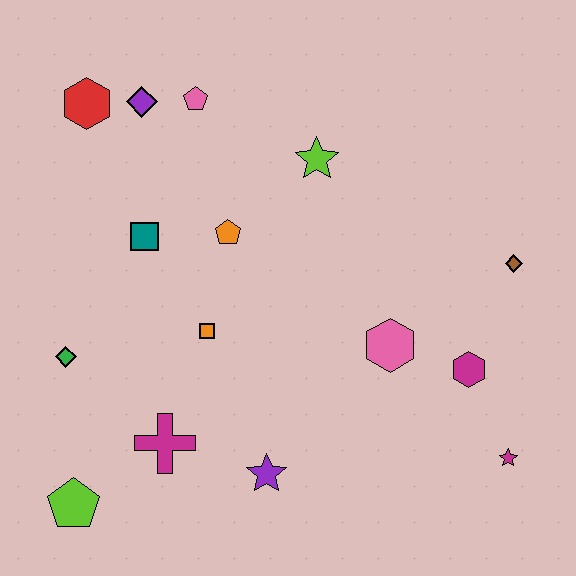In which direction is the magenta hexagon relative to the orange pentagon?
The magenta hexagon is to the right of the orange pentagon.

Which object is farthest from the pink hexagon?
The red hexagon is farthest from the pink hexagon.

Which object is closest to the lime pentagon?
The magenta cross is closest to the lime pentagon.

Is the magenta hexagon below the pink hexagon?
Yes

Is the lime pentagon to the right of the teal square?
No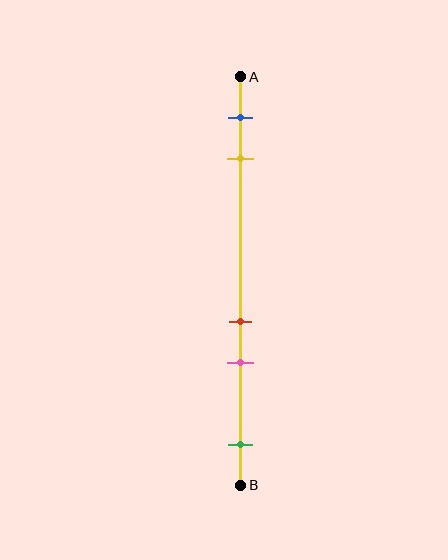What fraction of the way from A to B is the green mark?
The green mark is approximately 90% (0.9) of the way from A to B.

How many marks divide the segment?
There are 5 marks dividing the segment.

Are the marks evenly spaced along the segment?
No, the marks are not evenly spaced.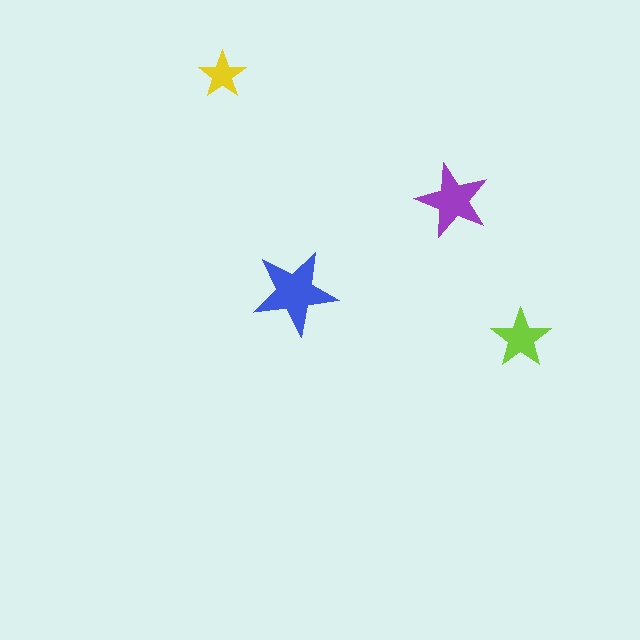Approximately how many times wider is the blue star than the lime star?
About 1.5 times wider.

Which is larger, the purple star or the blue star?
The blue one.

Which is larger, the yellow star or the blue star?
The blue one.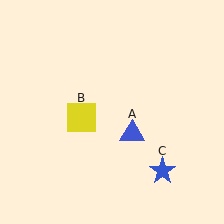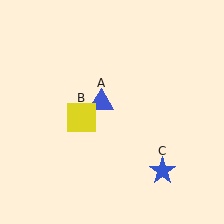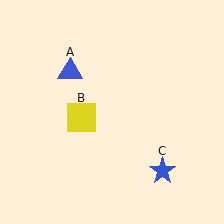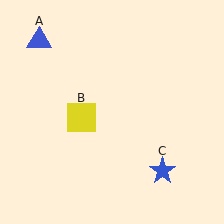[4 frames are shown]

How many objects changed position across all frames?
1 object changed position: blue triangle (object A).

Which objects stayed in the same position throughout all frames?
Yellow square (object B) and blue star (object C) remained stationary.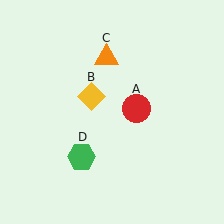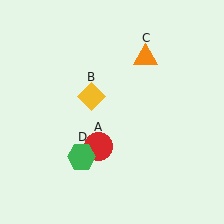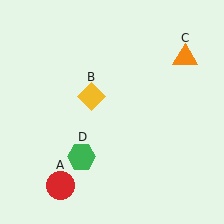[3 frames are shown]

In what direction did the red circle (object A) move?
The red circle (object A) moved down and to the left.